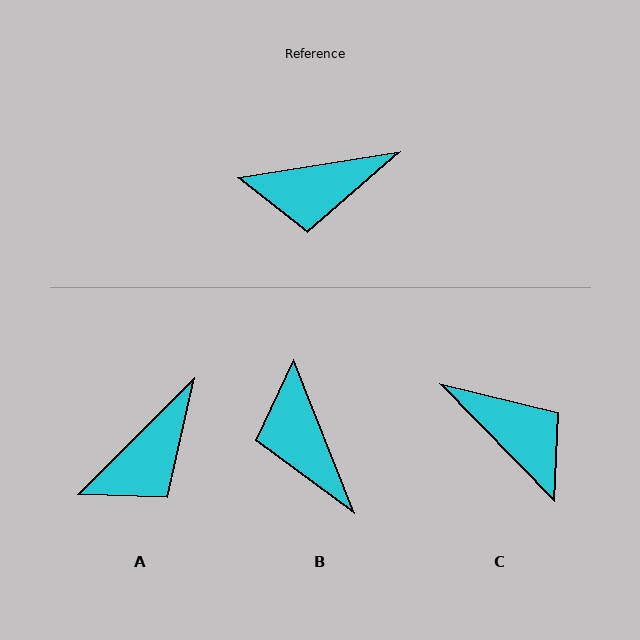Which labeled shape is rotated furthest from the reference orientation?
C, about 125 degrees away.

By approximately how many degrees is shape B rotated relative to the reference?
Approximately 77 degrees clockwise.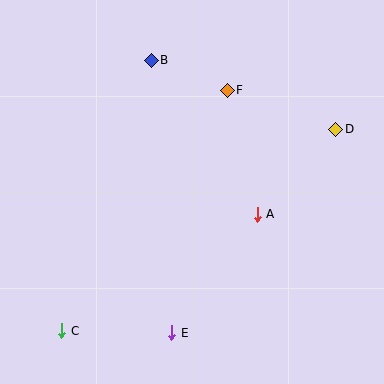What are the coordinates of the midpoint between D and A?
The midpoint between D and A is at (297, 172).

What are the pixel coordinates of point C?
Point C is at (62, 331).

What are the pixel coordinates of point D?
Point D is at (336, 129).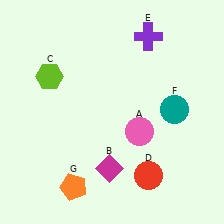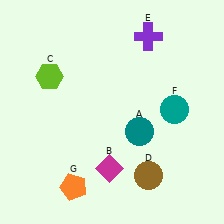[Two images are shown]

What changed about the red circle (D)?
In Image 1, D is red. In Image 2, it changed to brown.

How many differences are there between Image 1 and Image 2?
There are 2 differences between the two images.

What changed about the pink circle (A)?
In Image 1, A is pink. In Image 2, it changed to teal.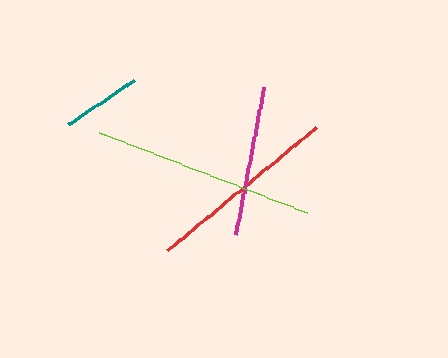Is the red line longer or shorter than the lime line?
The lime line is longer than the red line.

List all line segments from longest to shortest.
From longest to shortest: lime, red, magenta, teal.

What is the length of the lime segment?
The lime segment is approximately 223 pixels long.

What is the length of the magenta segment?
The magenta segment is approximately 149 pixels long.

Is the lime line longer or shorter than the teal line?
The lime line is longer than the teal line.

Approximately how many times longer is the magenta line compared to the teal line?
The magenta line is approximately 1.8 times the length of the teal line.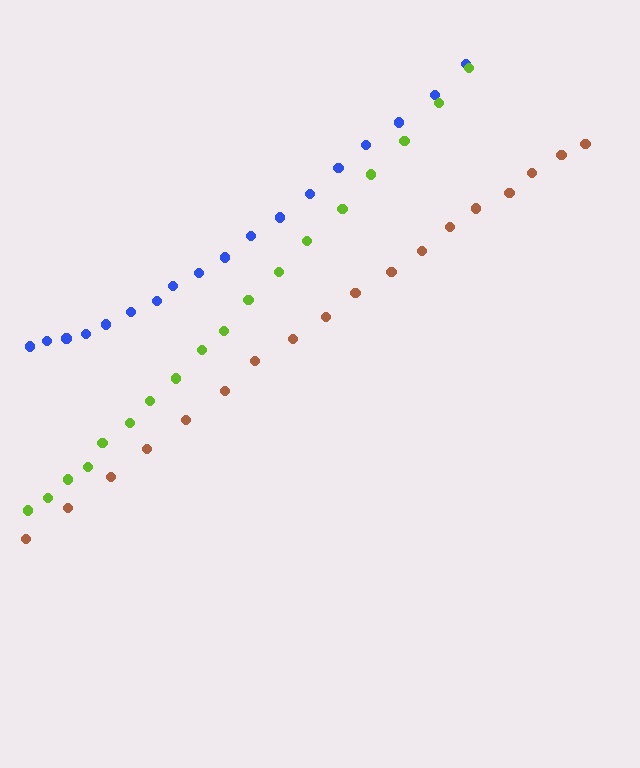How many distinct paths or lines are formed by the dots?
There are 3 distinct paths.